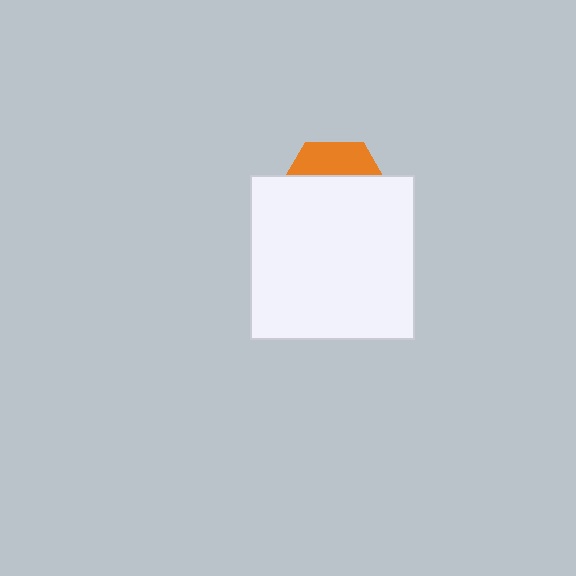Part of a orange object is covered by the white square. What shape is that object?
It is a hexagon.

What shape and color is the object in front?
The object in front is a white square.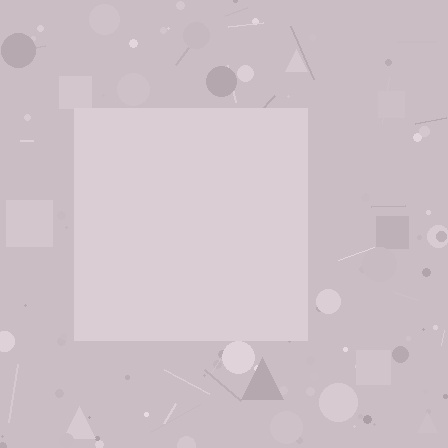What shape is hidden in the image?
A square is hidden in the image.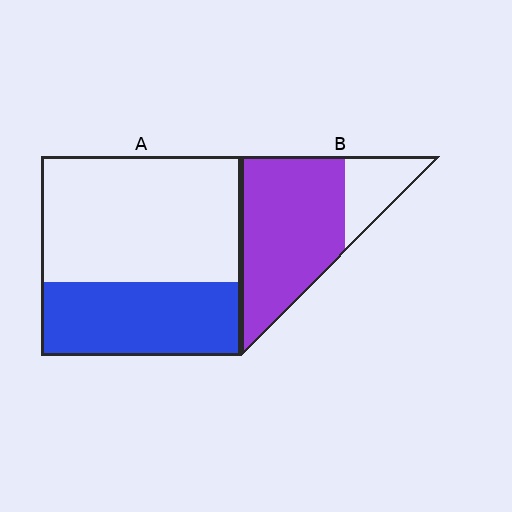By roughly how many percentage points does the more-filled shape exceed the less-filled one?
By roughly 40 percentage points (B over A).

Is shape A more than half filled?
No.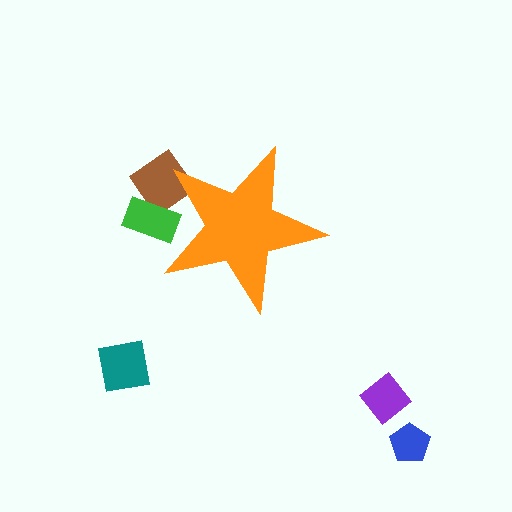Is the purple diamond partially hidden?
No, the purple diamond is fully visible.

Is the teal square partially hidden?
No, the teal square is fully visible.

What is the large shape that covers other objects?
An orange star.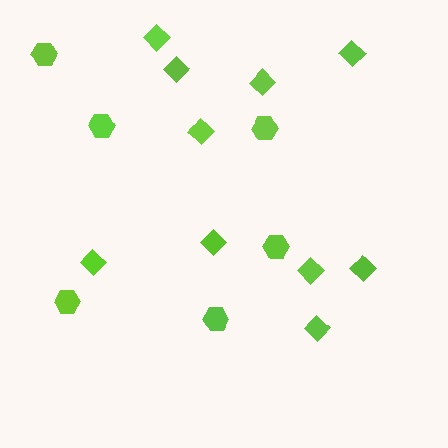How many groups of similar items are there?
There are 2 groups: one group of hexagons (6) and one group of diamonds (10).